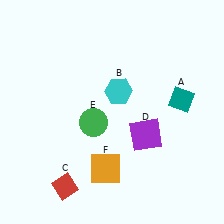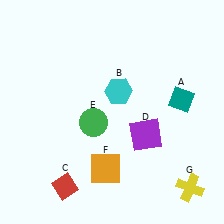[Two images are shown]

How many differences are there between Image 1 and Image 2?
There is 1 difference between the two images.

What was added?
A yellow cross (G) was added in Image 2.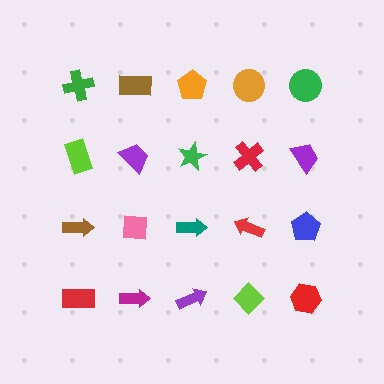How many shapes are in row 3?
5 shapes.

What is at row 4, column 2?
A magenta arrow.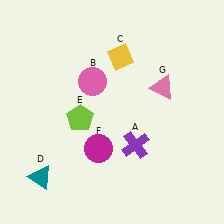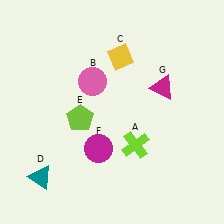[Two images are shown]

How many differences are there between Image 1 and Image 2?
There are 2 differences between the two images.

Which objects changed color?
A changed from purple to lime. G changed from pink to magenta.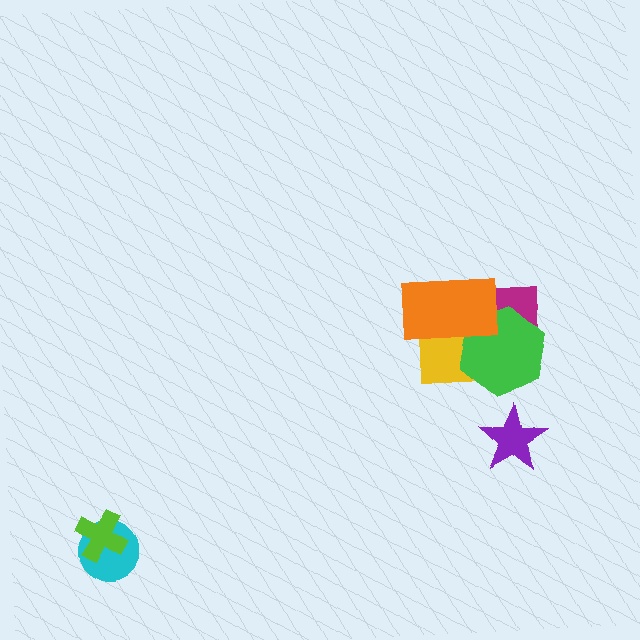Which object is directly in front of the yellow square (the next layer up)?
The magenta rectangle is directly in front of the yellow square.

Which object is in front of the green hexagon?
The orange rectangle is in front of the green hexagon.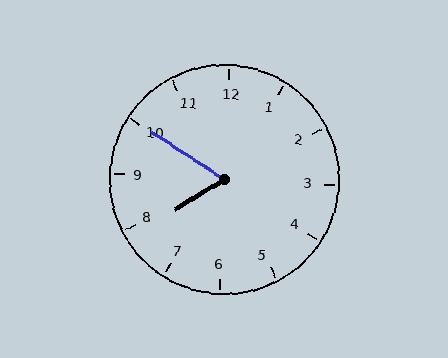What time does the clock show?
7:50.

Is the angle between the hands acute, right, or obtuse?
It is acute.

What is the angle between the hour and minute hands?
Approximately 65 degrees.